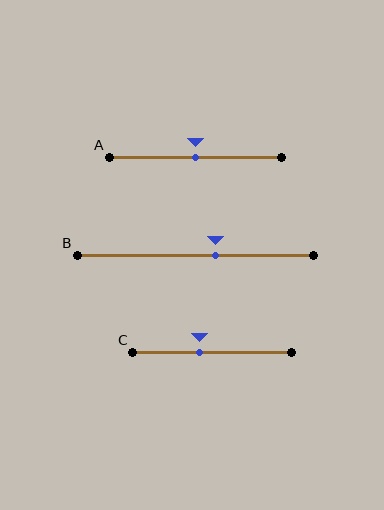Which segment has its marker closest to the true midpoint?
Segment A has its marker closest to the true midpoint.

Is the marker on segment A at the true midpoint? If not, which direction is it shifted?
Yes, the marker on segment A is at the true midpoint.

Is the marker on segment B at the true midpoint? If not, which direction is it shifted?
No, the marker on segment B is shifted to the right by about 8% of the segment length.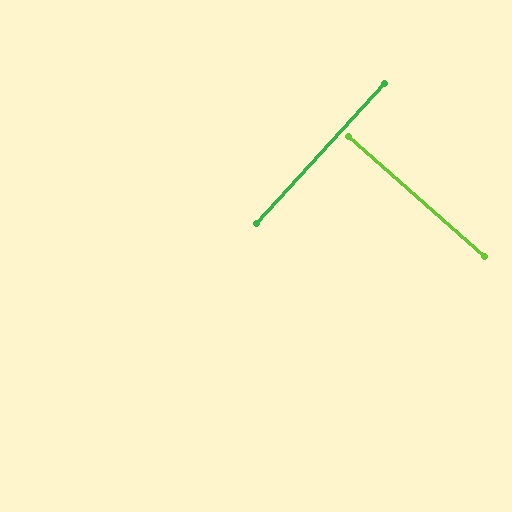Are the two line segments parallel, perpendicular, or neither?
Perpendicular — they meet at approximately 89°.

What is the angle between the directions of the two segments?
Approximately 89 degrees.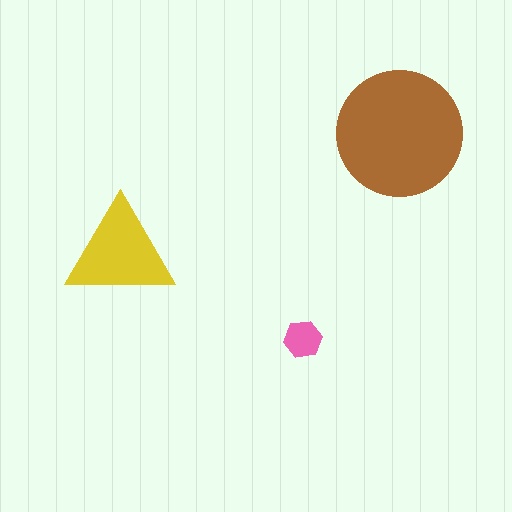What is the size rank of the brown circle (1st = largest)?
1st.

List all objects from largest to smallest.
The brown circle, the yellow triangle, the pink hexagon.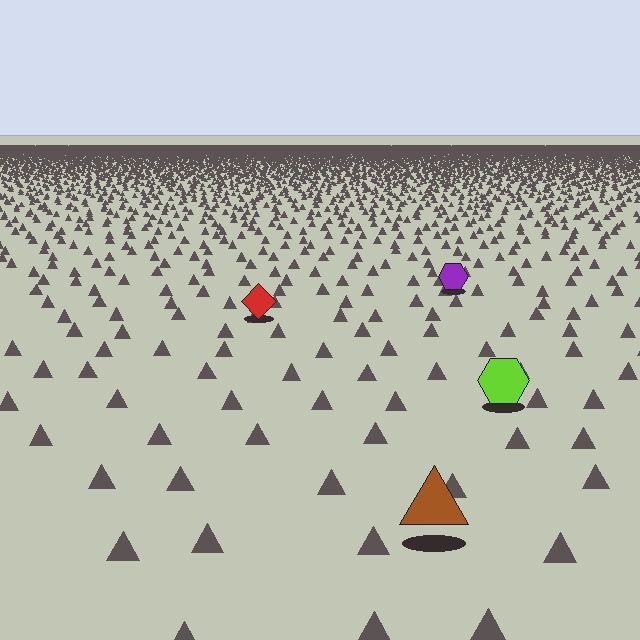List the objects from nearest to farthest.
From nearest to farthest: the brown triangle, the lime hexagon, the red diamond, the purple hexagon.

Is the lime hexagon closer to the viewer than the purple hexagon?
Yes. The lime hexagon is closer — you can tell from the texture gradient: the ground texture is coarser near it.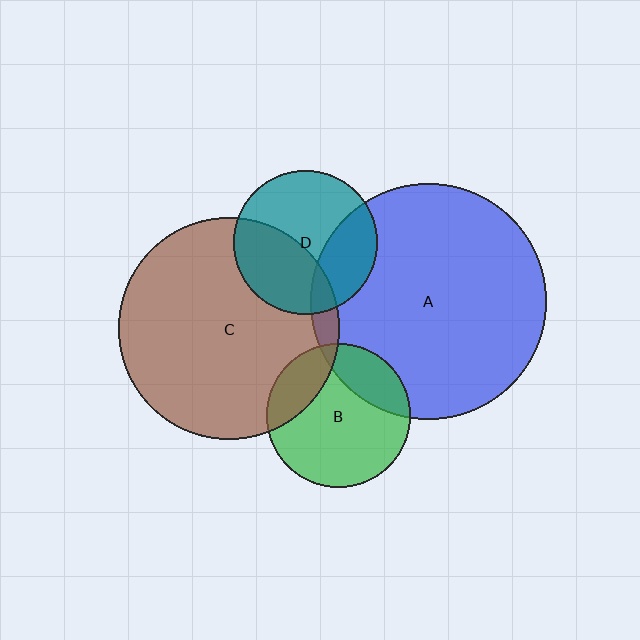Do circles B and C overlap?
Yes.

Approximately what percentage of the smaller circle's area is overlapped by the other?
Approximately 20%.